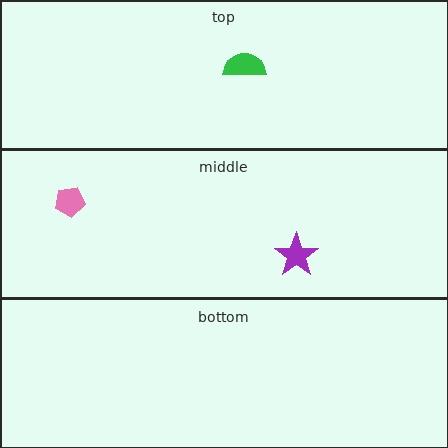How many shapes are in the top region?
1.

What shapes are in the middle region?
The purple star, the pink pentagon.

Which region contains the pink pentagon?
The middle region.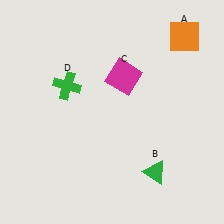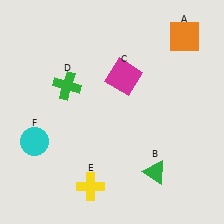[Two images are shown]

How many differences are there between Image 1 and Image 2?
There are 2 differences between the two images.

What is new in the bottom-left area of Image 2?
A cyan circle (F) was added in the bottom-left area of Image 2.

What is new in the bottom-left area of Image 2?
A yellow cross (E) was added in the bottom-left area of Image 2.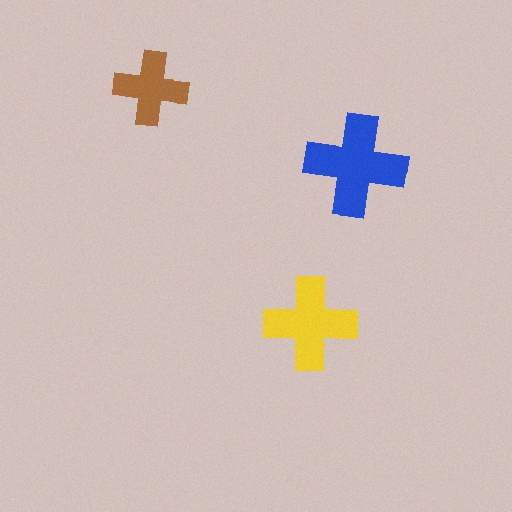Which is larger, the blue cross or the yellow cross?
The blue one.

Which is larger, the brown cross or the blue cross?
The blue one.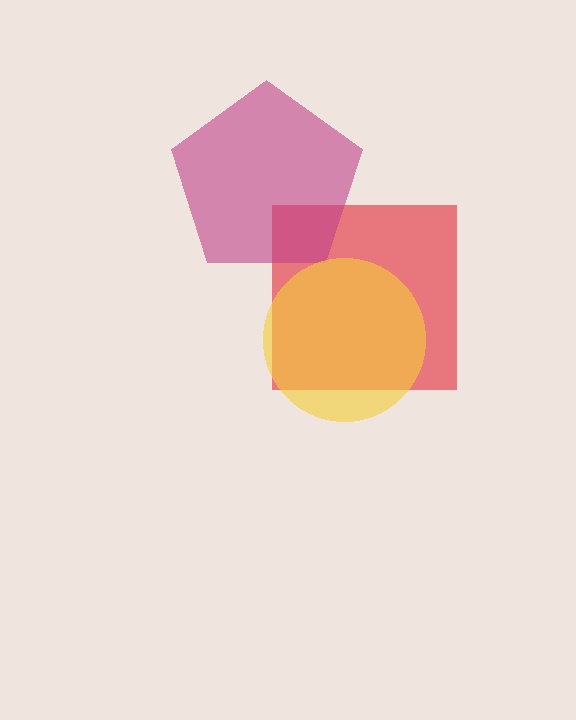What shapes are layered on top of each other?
The layered shapes are: a red square, a magenta pentagon, a yellow circle.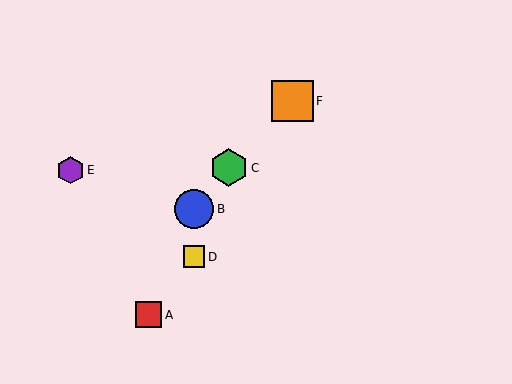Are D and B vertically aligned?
Yes, both are at x≈194.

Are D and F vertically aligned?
No, D is at x≈194 and F is at x≈293.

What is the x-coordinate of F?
Object F is at x≈293.